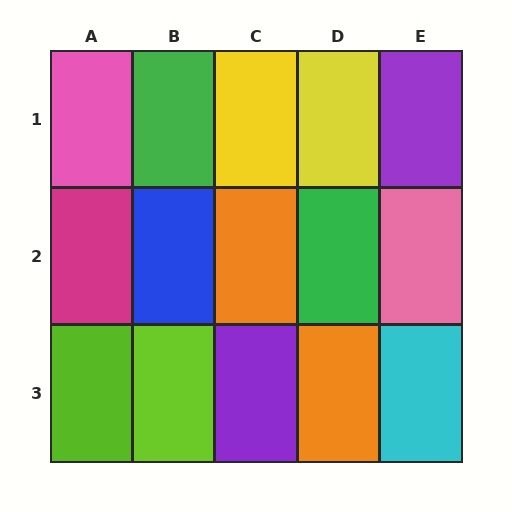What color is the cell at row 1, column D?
Yellow.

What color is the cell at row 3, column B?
Lime.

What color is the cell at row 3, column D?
Orange.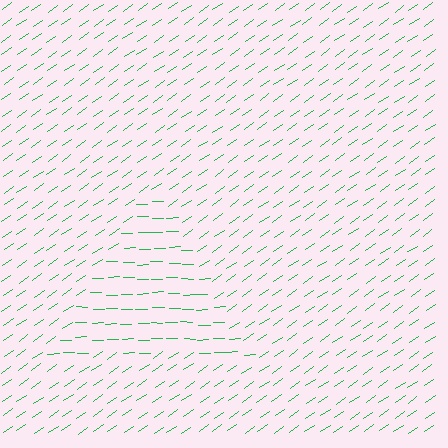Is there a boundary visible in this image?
Yes, there is a texture boundary formed by a change in line orientation.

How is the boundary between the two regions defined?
The boundary is defined purely by a change in line orientation (approximately 34 degrees difference). All lines are the same color and thickness.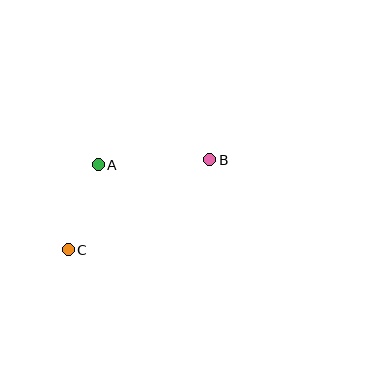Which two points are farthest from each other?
Points B and C are farthest from each other.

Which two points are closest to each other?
Points A and C are closest to each other.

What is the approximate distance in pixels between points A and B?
The distance between A and B is approximately 112 pixels.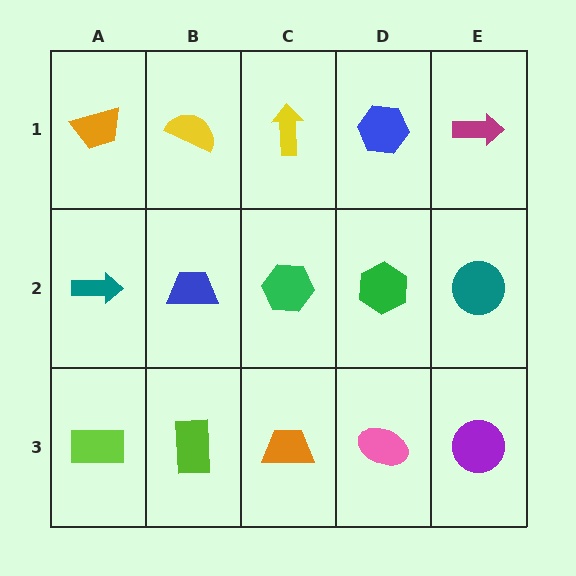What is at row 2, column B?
A blue trapezoid.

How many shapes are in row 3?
5 shapes.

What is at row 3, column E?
A purple circle.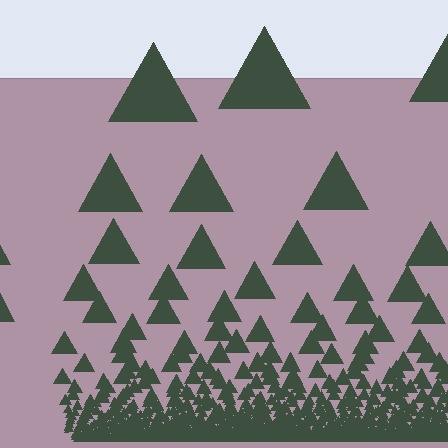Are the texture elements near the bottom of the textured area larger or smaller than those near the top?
Smaller. The gradient is inverted — elements near the bottom are smaller and denser.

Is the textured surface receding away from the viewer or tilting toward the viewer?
The surface appears to tilt toward the viewer. Texture elements get larger and sparser toward the top.